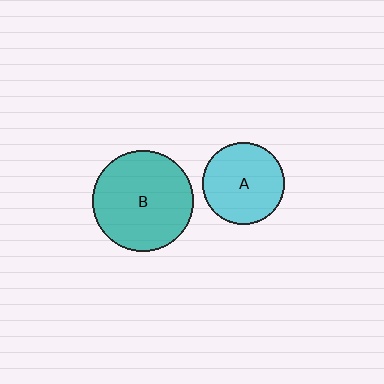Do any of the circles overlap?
No, none of the circles overlap.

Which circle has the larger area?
Circle B (teal).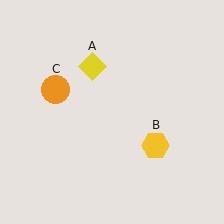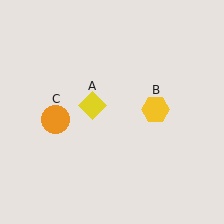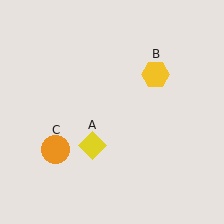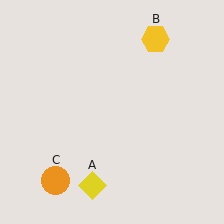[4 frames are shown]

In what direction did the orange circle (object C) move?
The orange circle (object C) moved down.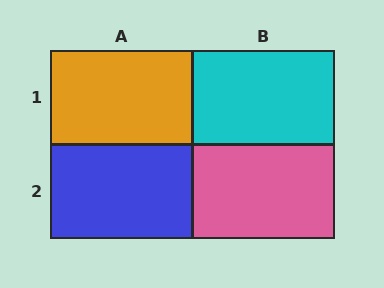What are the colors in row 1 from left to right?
Orange, cyan.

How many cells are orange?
1 cell is orange.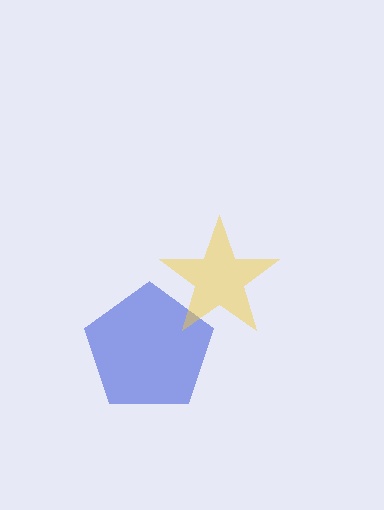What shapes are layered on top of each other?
The layered shapes are: a blue pentagon, a yellow star.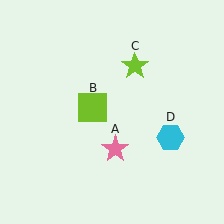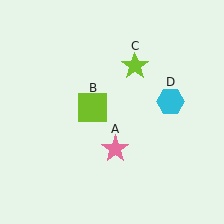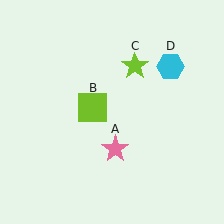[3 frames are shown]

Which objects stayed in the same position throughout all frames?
Pink star (object A) and lime square (object B) and lime star (object C) remained stationary.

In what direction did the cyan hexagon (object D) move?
The cyan hexagon (object D) moved up.